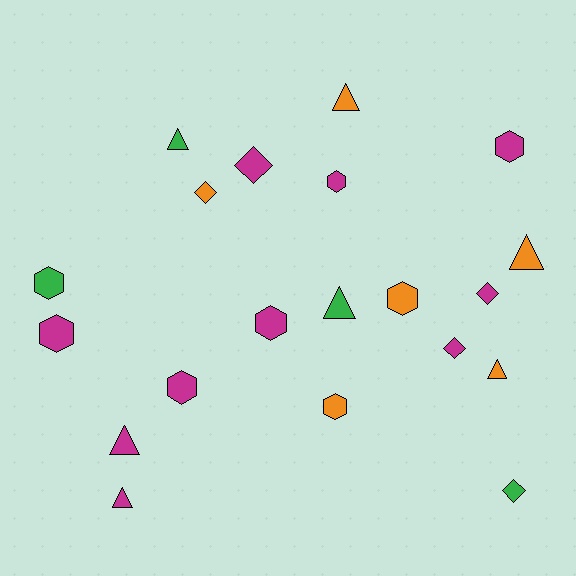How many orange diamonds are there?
There is 1 orange diamond.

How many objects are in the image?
There are 20 objects.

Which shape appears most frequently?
Hexagon, with 8 objects.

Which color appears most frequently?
Magenta, with 10 objects.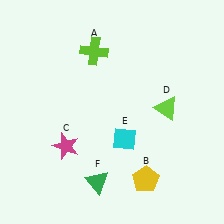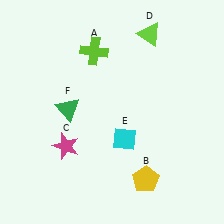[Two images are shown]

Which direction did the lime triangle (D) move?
The lime triangle (D) moved up.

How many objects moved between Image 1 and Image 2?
2 objects moved between the two images.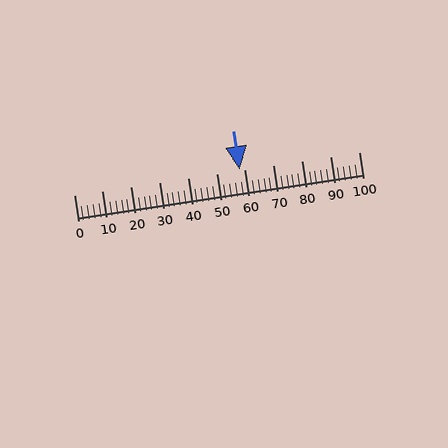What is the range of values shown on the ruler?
The ruler shows values from 0 to 100.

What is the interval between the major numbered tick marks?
The major tick marks are spaced 10 units apart.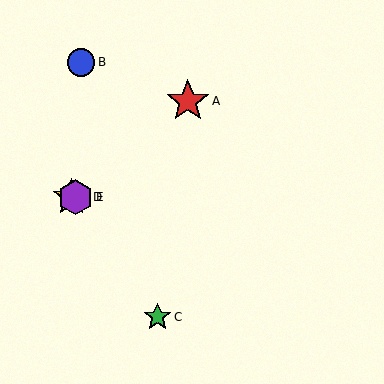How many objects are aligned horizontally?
2 objects (D, E) are aligned horizontally.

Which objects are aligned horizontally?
Objects D, E are aligned horizontally.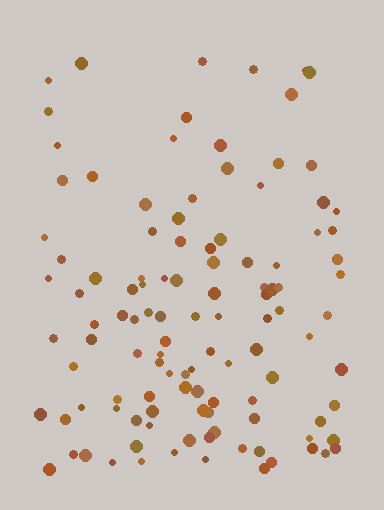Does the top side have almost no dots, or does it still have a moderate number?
Still a moderate number, just noticeably fewer than the bottom.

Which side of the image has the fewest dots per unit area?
The top.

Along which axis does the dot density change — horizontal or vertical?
Vertical.